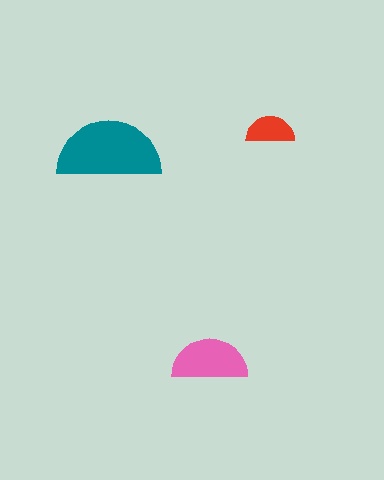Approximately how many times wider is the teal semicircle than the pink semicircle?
About 1.5 times wider.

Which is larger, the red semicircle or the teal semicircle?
The teal one.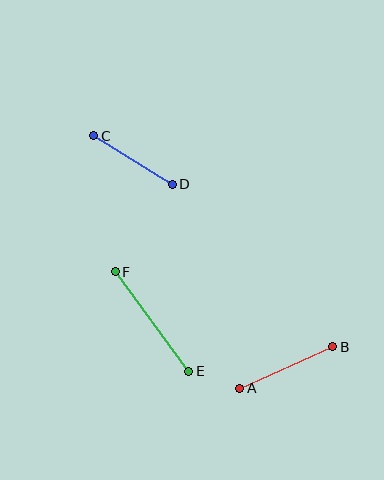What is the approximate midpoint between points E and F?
The midpoint is at approximately (152, 322) pixels.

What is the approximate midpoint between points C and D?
The midpoint is at approximately (133, 160) pixels.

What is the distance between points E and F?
The distance is approximately 123 pixels.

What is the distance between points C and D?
The distance is approximately 92 pixels.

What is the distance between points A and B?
The distance is approximately 102 pixels.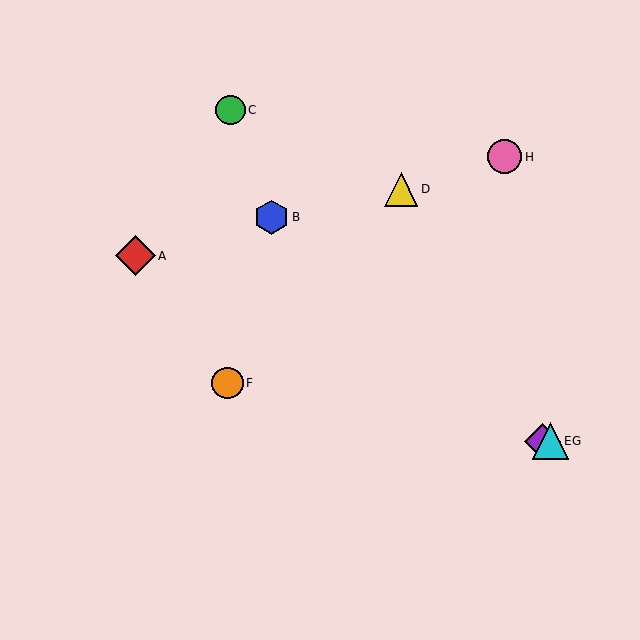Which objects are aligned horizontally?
Objects E, G are aligned horizontally.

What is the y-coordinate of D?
Object D is at y≈189.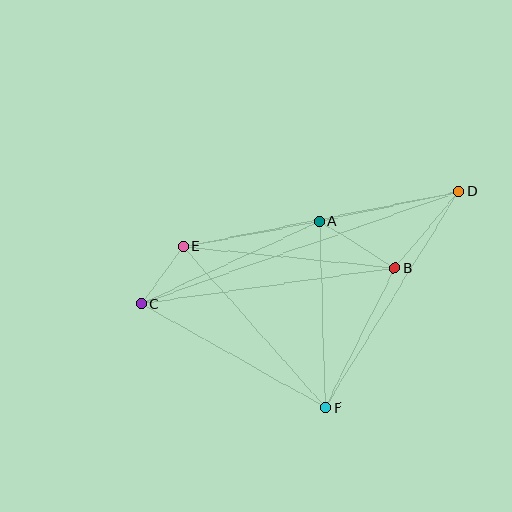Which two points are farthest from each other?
Points C and D are farthest from each other.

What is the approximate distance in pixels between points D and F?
The distance between D and F is approximately 254 pixels.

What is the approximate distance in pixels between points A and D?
The distance between A and D is approximately 142 pixels.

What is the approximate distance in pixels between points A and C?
The distance between A and C is approximately 197 pixels.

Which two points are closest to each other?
Points C and E are closest to each other.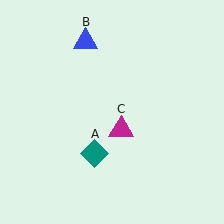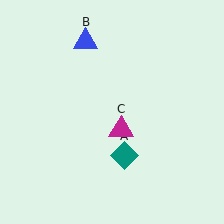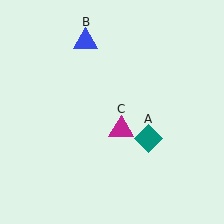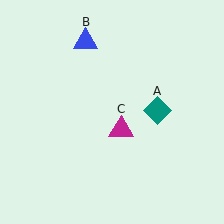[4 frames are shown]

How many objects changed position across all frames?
1 object changed position: teal diamond (object A).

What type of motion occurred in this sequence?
The teal diamond (object A) rotated counterclockwise around the center of the scene.